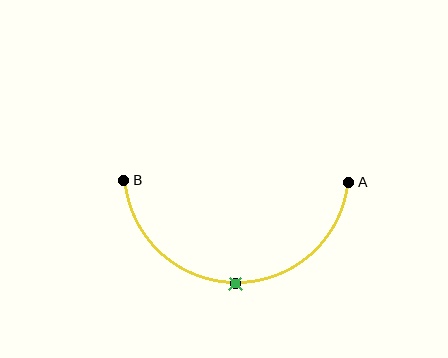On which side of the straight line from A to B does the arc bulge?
The arc bulges below the straight line connecting A and B.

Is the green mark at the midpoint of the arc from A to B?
Yes. The green mark lies on the arc at equal arc-length from both A and B — it is the arc midpoint.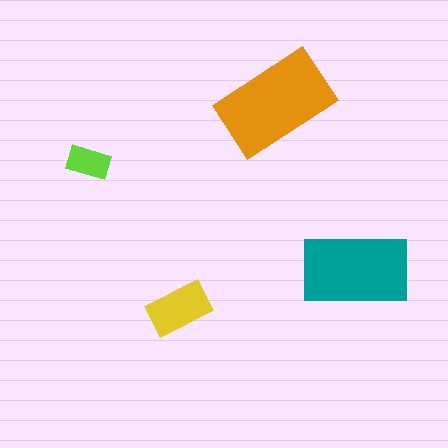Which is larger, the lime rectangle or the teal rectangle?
The teal one.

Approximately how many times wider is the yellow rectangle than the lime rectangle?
About 1.5 times wider.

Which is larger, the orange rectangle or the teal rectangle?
The orange one.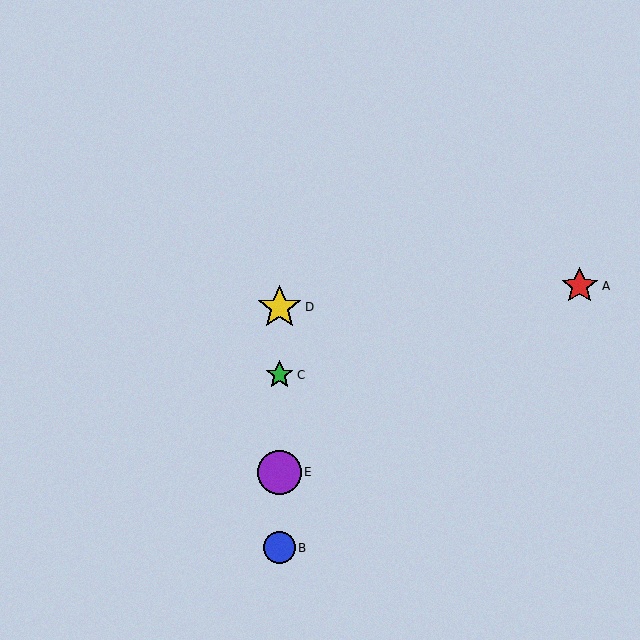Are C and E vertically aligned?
Yes, both are at x≈280.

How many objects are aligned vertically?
4 objects (B, C, D, E) are aligned vertically.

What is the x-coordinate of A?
Object A is at x≈580.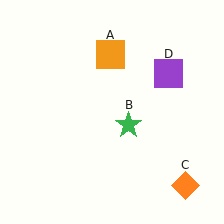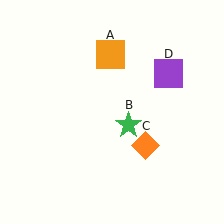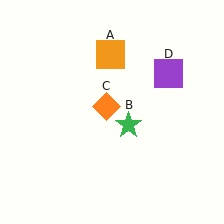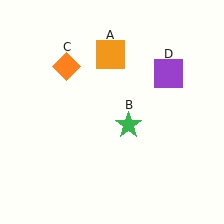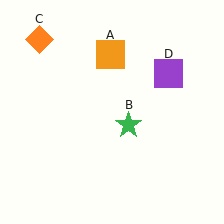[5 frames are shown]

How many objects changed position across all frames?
1 object changed position: orange diamond (object C).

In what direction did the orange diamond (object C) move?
The orange diamond (object C) moved up and to the left.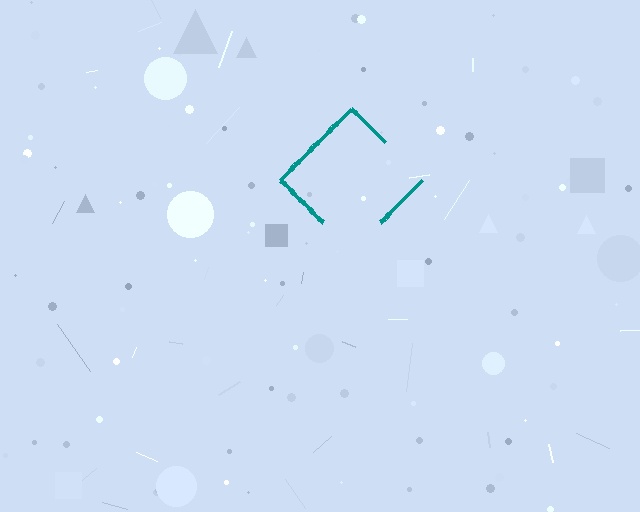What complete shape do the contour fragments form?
The contour fragments form a diamond.